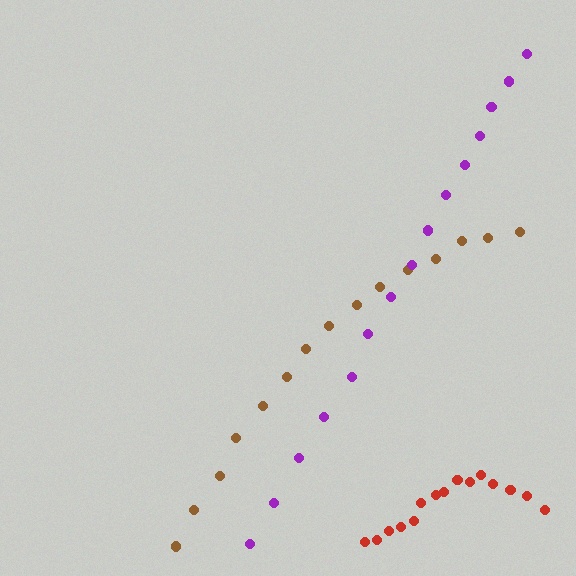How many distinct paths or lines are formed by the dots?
There are 3 distinct paths.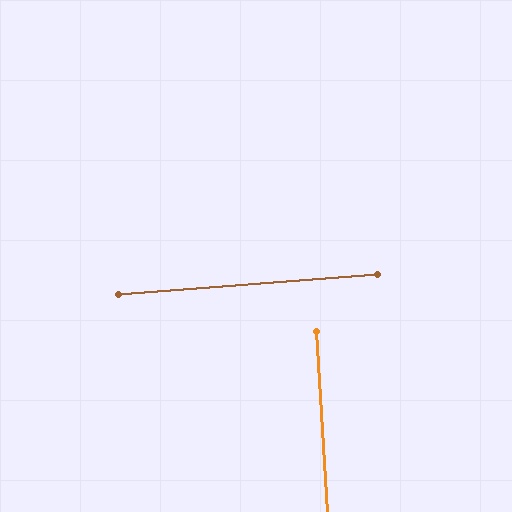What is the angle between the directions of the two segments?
Approximately 89 degrees.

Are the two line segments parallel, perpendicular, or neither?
Perpendicular — they meet at approximately 89°.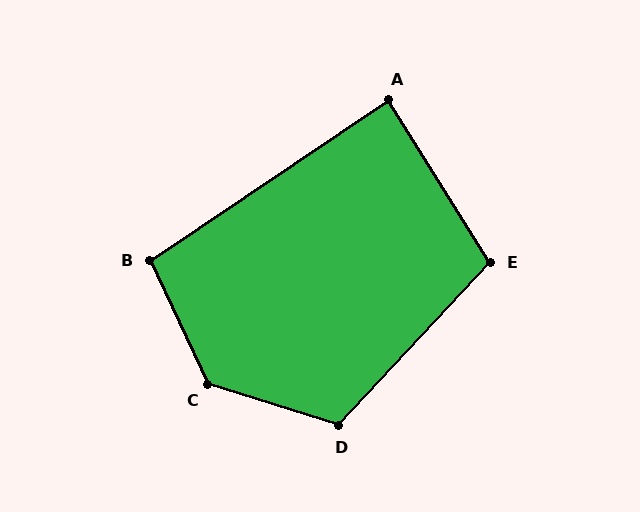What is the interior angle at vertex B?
Approximately 99 degrees (obtuse).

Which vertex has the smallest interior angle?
A, at approximately 88 degrees.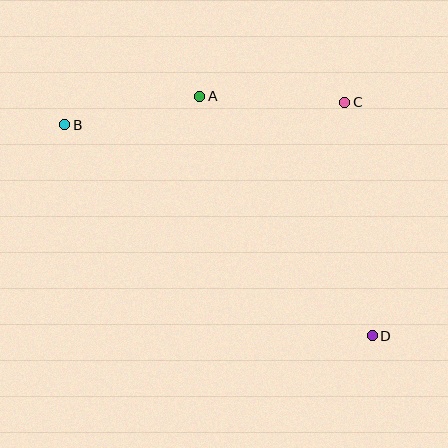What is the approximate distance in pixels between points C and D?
The distance between C and D is approximately 235 pixels.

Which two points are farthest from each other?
Points B and D are farthest from each other.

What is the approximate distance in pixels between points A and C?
The distance between A and C is approximately 145 pixels.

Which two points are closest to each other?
Points A and B are closest to each other.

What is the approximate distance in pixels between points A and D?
The distance between A and D is approximately 295 pixels.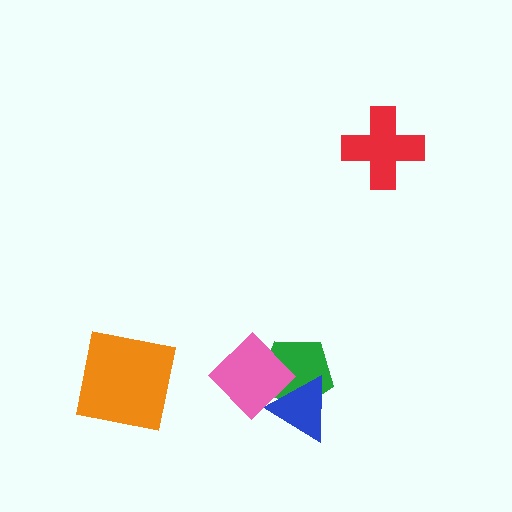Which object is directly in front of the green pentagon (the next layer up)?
The blue triangle is directly in front of the green pentagon.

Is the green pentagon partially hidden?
Yes, it is partially covered by another shape.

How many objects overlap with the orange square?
0 objects overlap with the orange square.